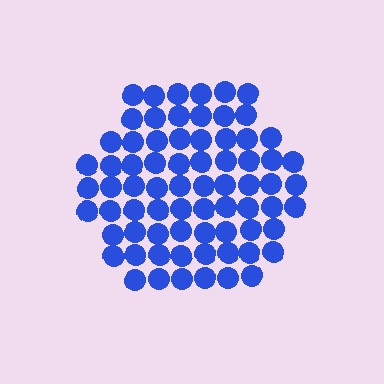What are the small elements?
The small elements are circles.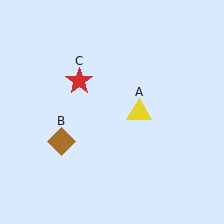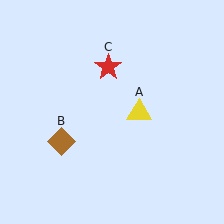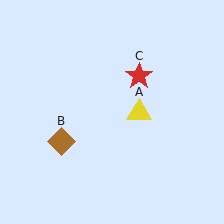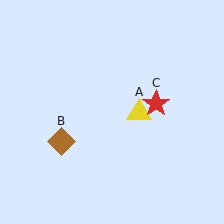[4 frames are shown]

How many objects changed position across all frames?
1 object changed position: red star (object C).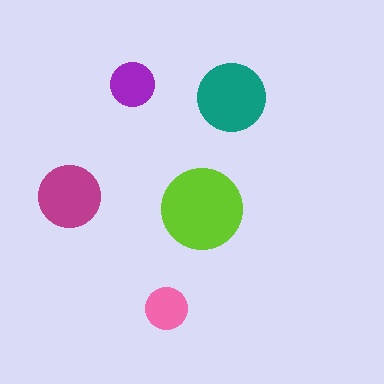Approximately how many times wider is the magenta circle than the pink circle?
About 1.5 times wider.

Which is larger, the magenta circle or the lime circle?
The lime one.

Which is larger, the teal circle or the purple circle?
The teal one.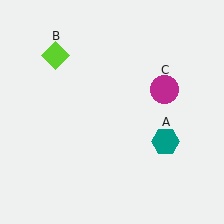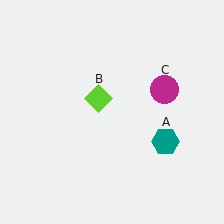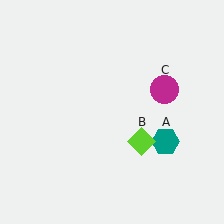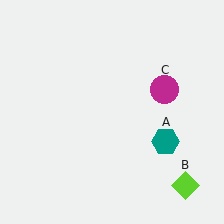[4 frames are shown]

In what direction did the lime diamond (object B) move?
The lime diamond (object B) moved down and to the right.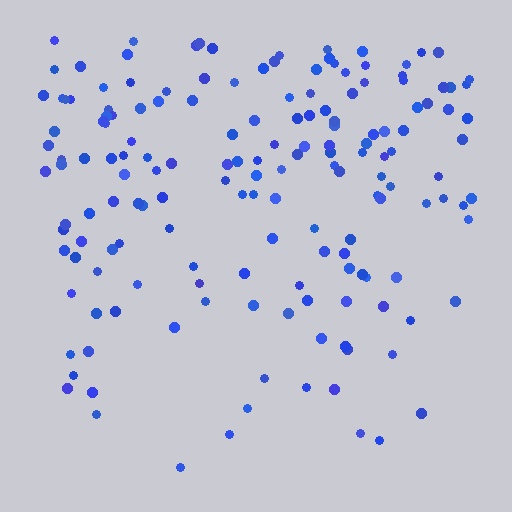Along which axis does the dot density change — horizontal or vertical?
Vertical.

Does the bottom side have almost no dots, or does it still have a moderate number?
Still a moderate number, just noticeably fewer than the top.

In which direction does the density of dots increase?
From bottom to top, with the top side densest.